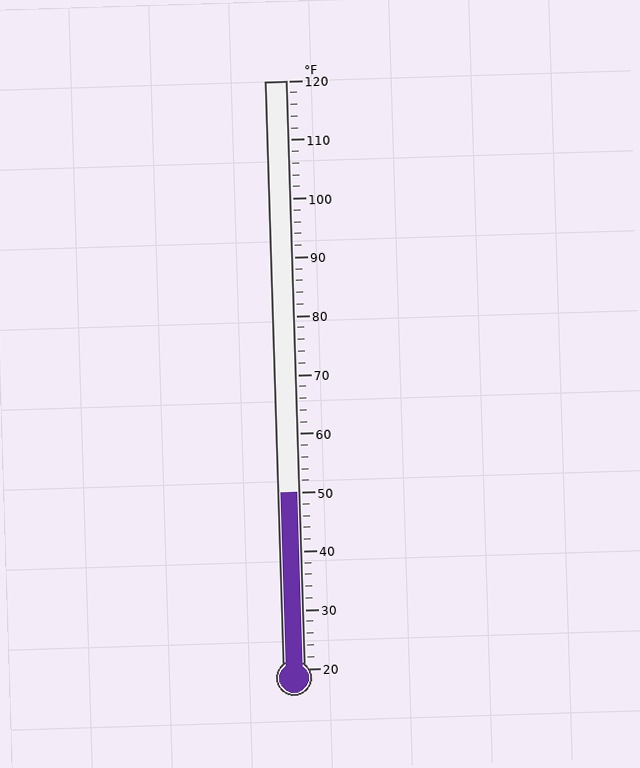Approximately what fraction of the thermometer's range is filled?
The thermometer is filled to approximately 30% of its range.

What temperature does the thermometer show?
The thermometer shows approximately 50°F.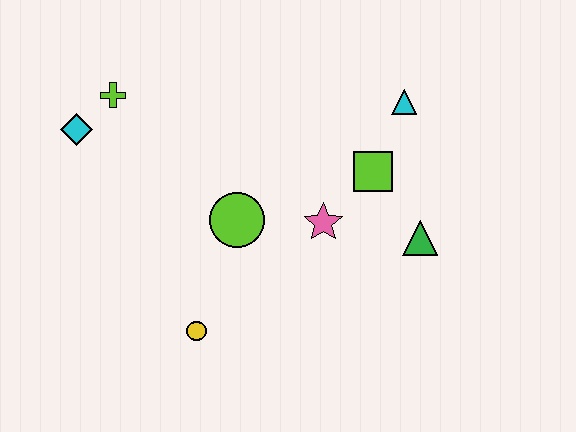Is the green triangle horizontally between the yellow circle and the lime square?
No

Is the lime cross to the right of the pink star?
No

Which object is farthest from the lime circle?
The cyan triangle is farthest from the lime circle.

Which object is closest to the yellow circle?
The lime circle is closest to the yellow circle.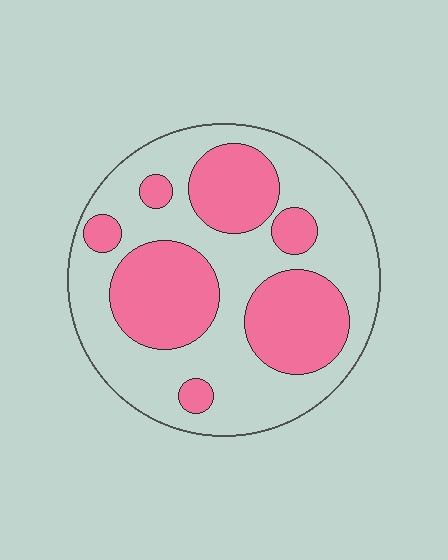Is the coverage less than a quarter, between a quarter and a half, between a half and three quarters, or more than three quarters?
Between a quarter and a half.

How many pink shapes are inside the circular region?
7.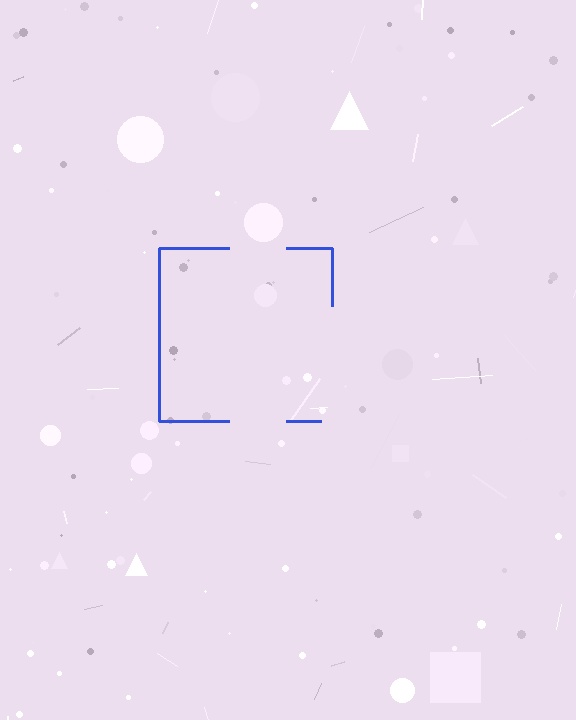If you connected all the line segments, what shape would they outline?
They would outline a square.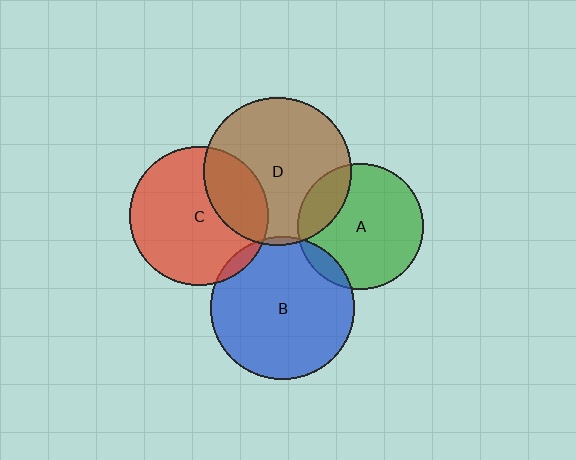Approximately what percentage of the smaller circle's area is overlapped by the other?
Approximately 10%.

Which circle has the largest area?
Circle D (brown).